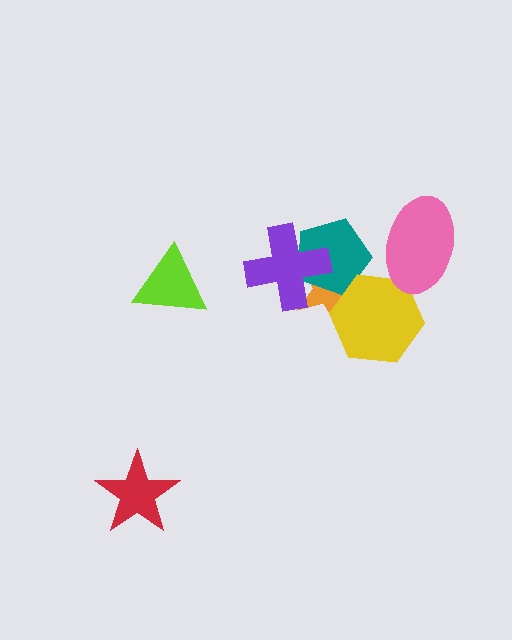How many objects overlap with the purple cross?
2 objects overlap with the purple cross.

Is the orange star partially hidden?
Yes, it is partially covered by another shape.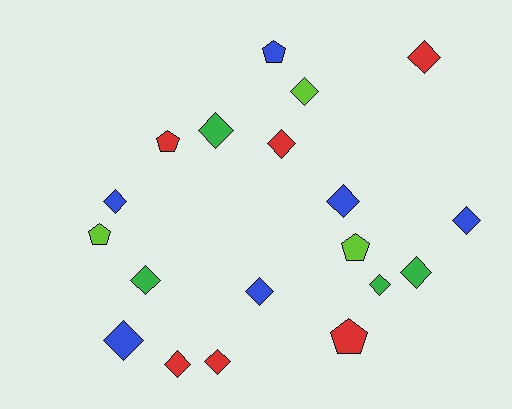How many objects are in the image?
There are 19 objects.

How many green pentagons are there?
There are no green pentagons.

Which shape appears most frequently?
Diamond, with 14 objects.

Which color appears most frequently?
Red, with 6 objects.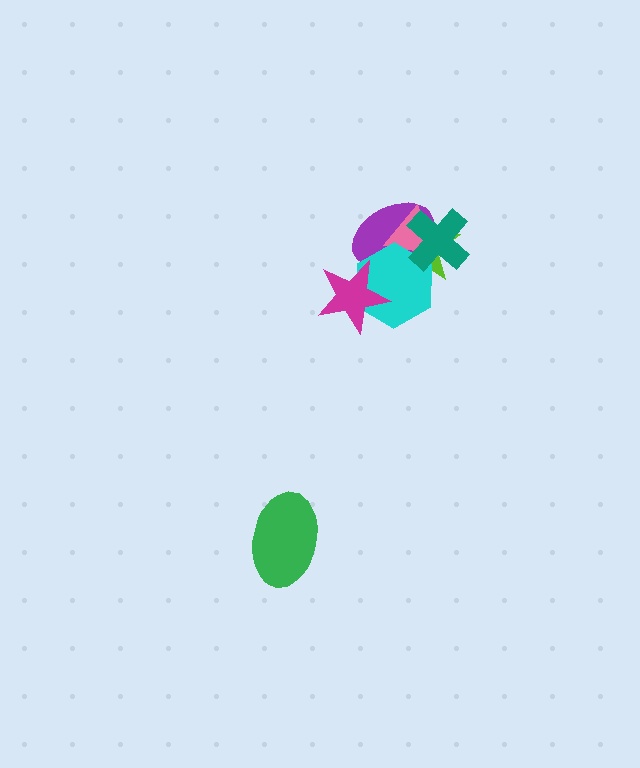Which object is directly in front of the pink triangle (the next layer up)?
The cyan hexagon is directly in front of the pink triangle.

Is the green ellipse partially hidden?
No, no other shape covers it.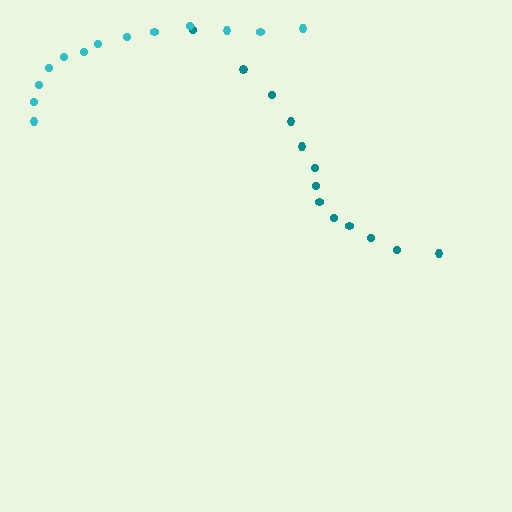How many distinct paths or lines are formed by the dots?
There are 2 distinct paths.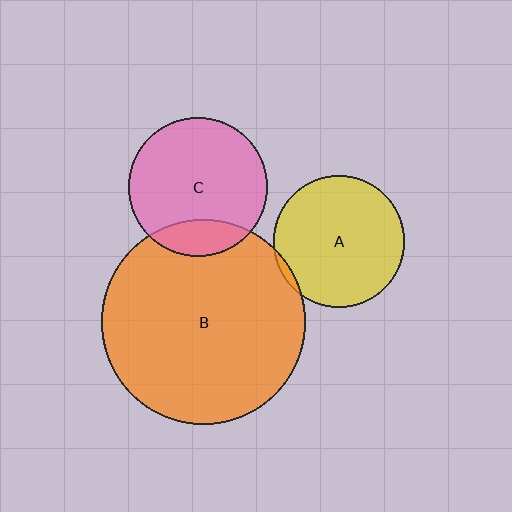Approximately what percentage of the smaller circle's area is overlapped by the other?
Approximately 5%.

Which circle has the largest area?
Circle B (orange).